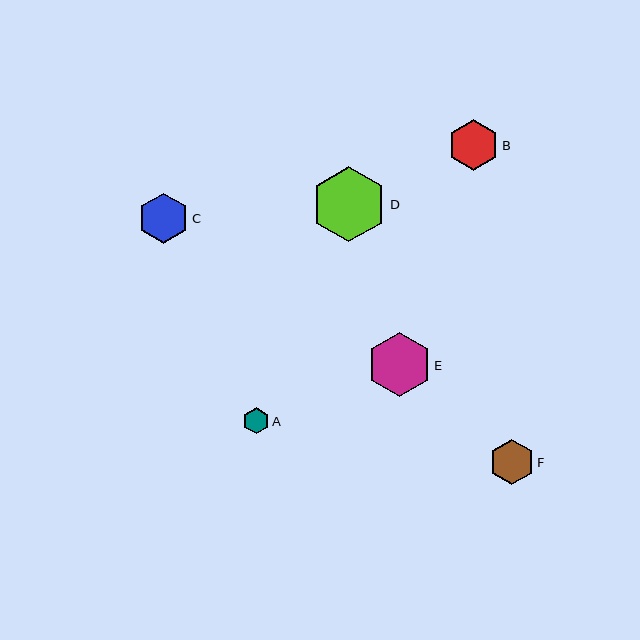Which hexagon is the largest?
Hexagon D is the largest with a size of approximately 75 pixels.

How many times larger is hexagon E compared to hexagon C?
Hexagon E is approximately 1.3 times the size of hexagon C.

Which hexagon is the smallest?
Hexagon A is the smallest with a size of approximately 26 pixels.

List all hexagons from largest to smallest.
From largest to smallest: D, E, B, C, F, A.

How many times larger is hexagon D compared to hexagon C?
Hexagon D is approximately 1.5 times the size of hexagon C.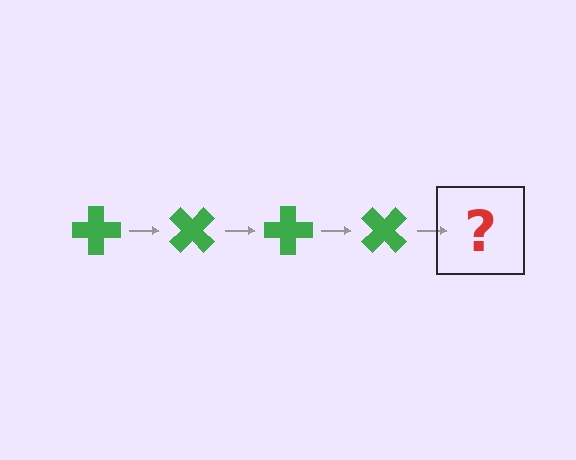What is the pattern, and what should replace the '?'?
The pattern is that the cross rotates 45 degrees each step. The '?' should be a green cross rotated 180 degrees.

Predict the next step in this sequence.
The next step is a green cross rotated 180 degrees.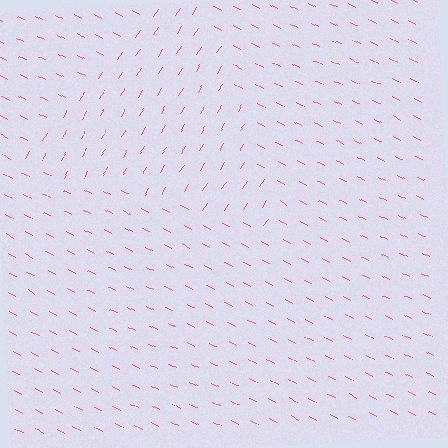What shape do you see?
I see a triangle.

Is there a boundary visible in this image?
Yes, there is a texture boundary formed by a change in line orientation.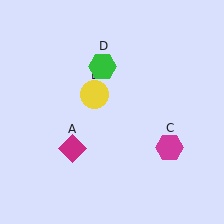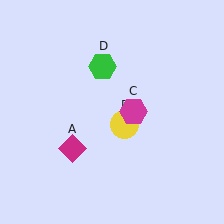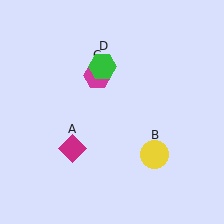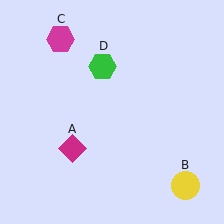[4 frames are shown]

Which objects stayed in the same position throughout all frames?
Magenta diamond (object A) and green hexagon (object D) remained stationary.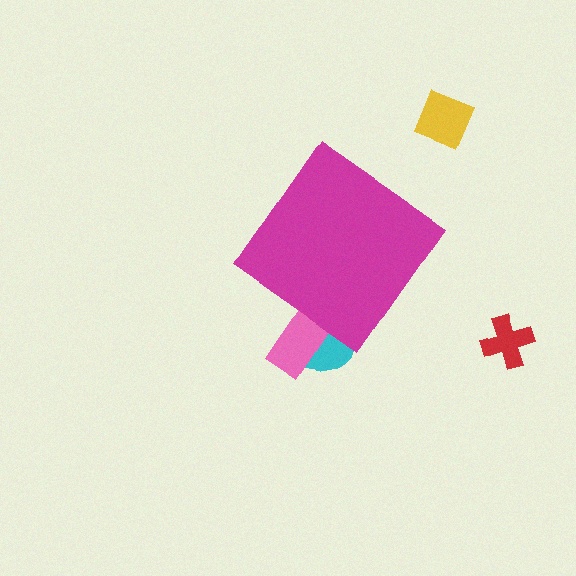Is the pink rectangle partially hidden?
Yes, the pink rectangle is partially hidden behind the magenta diamond.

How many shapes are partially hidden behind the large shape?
2 shapes are partially hidden.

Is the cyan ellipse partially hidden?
Yes, the cyan ellipse is partially hidden behind the magenta diamond.